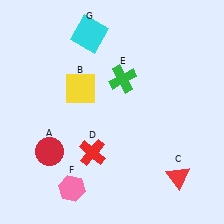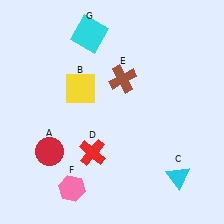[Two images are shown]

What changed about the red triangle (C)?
In Image 1, C is red. In Image 2, it changed to cyan.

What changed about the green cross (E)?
In Image 1, E is green. In Image 2, it changed to brown.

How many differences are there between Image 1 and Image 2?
There are 2 differences between the two images.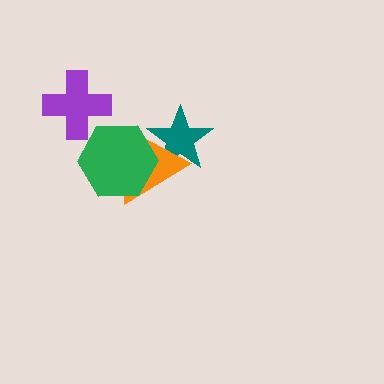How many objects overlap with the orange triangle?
2 objects overlap with the orange triangle.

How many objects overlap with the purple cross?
0 objects overlap with the purple cross.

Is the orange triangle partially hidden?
Yes, it is partially covered by another shape.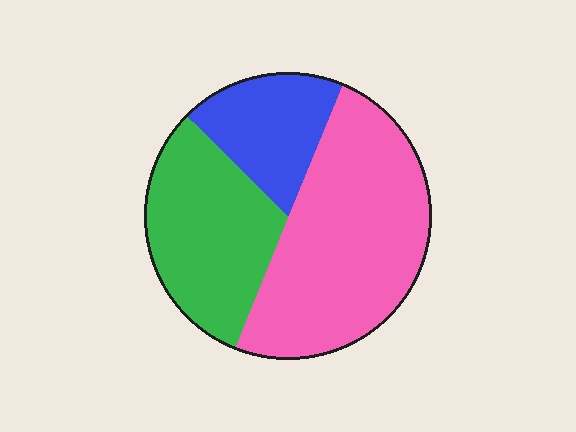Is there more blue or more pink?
Pink.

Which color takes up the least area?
Blue, at roughly 20%.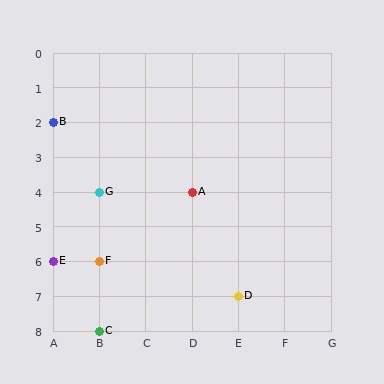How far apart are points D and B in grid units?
Points D and B are 4 columns and 5 rows apart (about 6.4 grid units diagonally).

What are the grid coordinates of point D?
Point D is at grid coordinates (E, 7).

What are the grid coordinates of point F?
Point F is at grid coordinates (B, 6).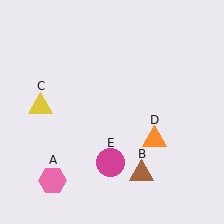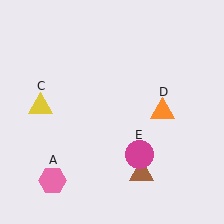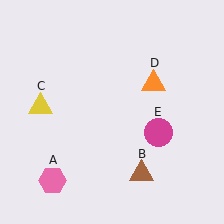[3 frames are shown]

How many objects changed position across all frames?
2 objects changed position: orange triangle (object D), magenta circle (object E).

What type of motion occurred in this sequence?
The orange triangle (object D), magenta circle (object E) rotated counterclockwise around the center of the scene.